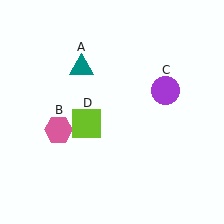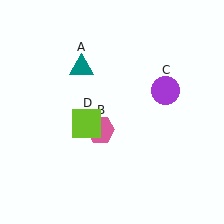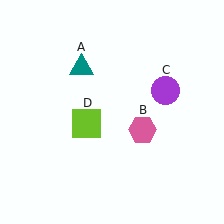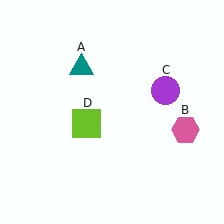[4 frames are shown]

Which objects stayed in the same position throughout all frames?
Teal triangle (object A) and purple circle (object C) and lime square (object D) remained stationary.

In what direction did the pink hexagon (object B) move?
The pink hexagon (object B) moved right.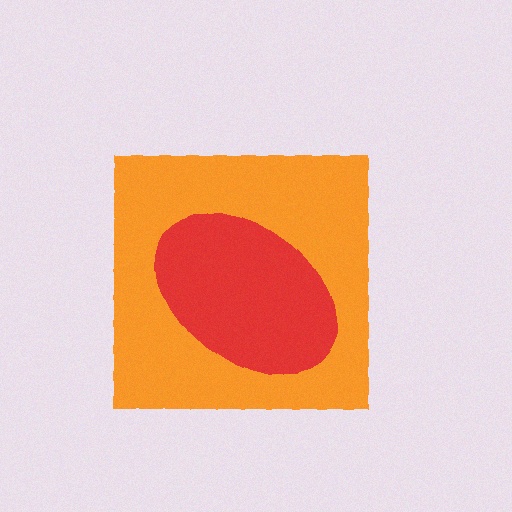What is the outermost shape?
The orange square.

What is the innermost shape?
The red ellipse.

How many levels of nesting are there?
2.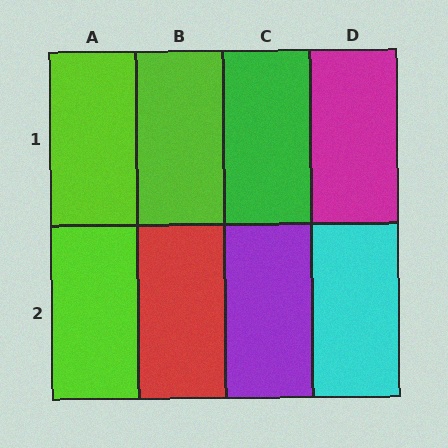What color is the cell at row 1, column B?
Lime.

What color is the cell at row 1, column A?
Lime.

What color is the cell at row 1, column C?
Green.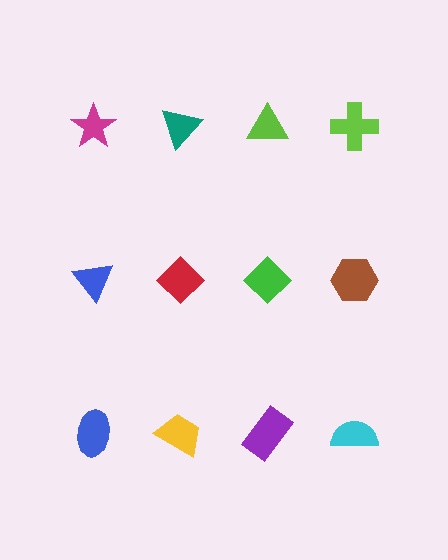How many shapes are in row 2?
4 shapes.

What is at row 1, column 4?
A lime cross.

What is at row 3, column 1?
A blue ellipse.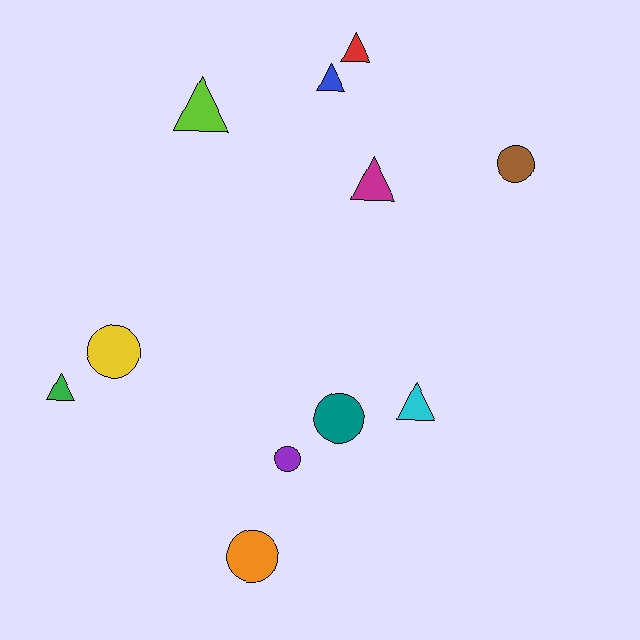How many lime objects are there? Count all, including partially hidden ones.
There is 1 lime object.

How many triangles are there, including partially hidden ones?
There are 6 triangles.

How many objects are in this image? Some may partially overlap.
There are 11 objects.